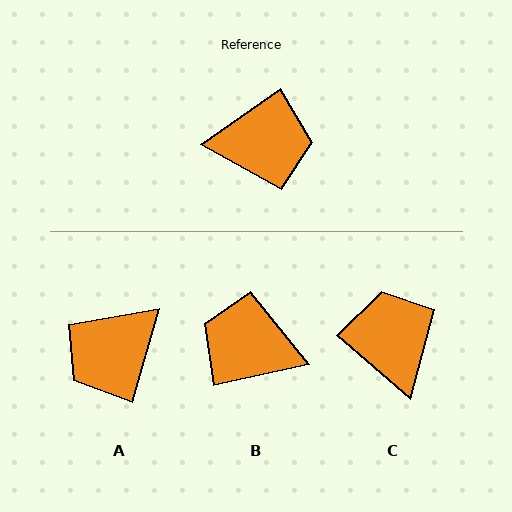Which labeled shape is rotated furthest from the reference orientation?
B, about 158 degrees away.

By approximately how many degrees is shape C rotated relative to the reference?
Approximately 104 degrees counter-clockwise.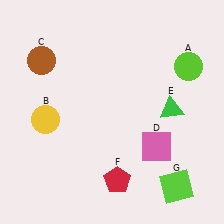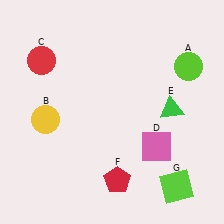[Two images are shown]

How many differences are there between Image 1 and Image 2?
There is 1 difference between the two images.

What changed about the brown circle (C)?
In Image 1, C is brown. In Image 2, it changed to red.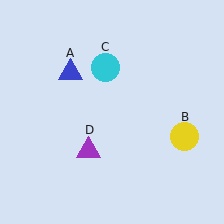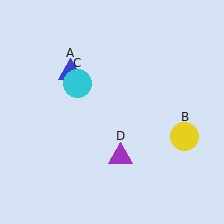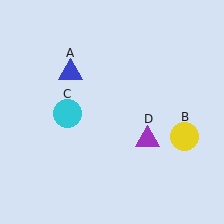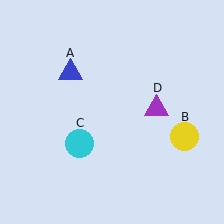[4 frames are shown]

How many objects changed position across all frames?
2 objects changed position: cyan circle (object C), purple triangle (object D).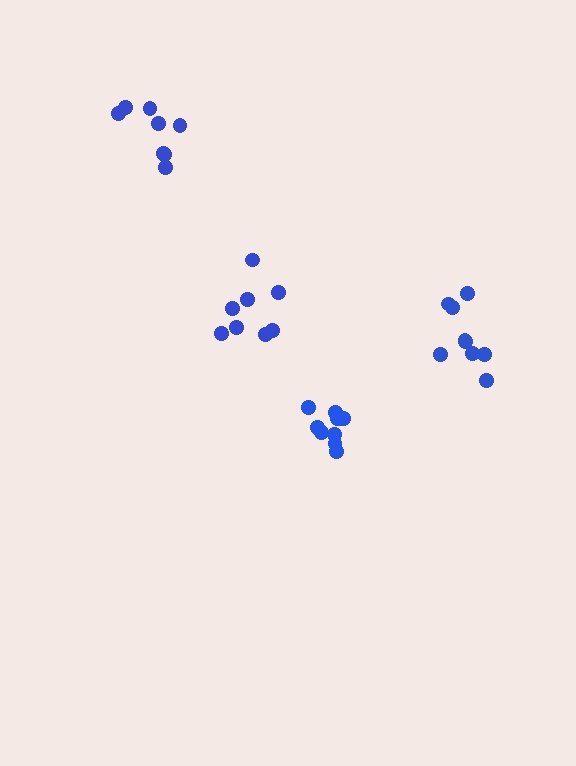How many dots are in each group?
Group 1: 10 dots, Group 2: 8 dots, Group 3: 9 dots, Group 4: 8 dots (35 total).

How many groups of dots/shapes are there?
There are 4 groups.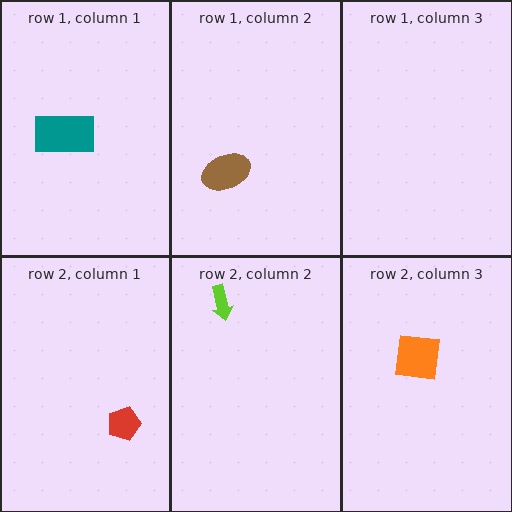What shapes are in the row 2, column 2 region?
The lime arrow.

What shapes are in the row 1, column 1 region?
The teal rectangle.